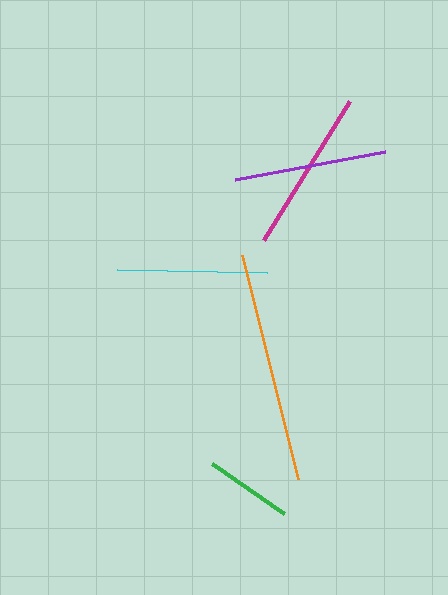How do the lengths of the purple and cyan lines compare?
The purple and cyan lines are approximately the same length.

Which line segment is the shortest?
The green line is the shortest at approximately 87 pixels.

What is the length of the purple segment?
The purple segment is approximately 152 pixels long.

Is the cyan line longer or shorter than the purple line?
The purple line is longer than the cyan line.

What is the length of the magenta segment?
The magenta segment is approximately 164 pixels long.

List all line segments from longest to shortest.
From longest to shortest: orange, magenta, purple, cyan, green.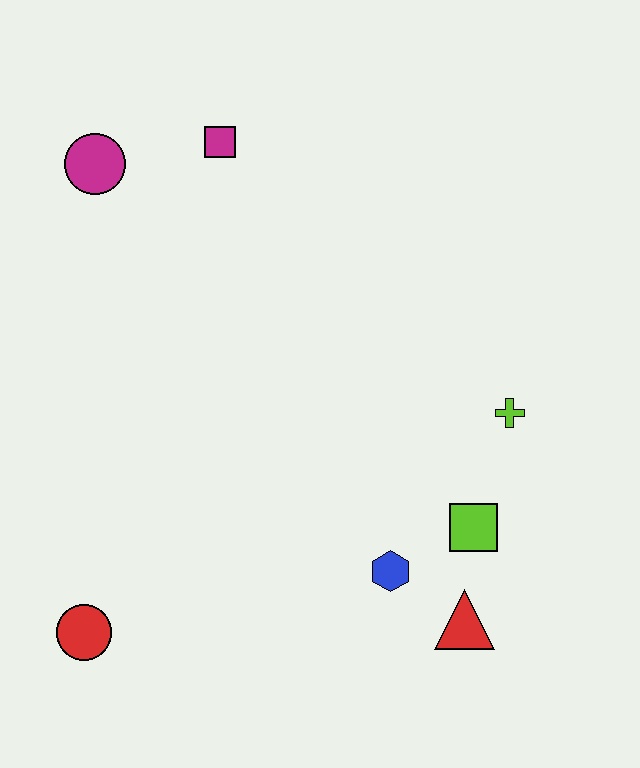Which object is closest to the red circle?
The blue hexagon is closest to the red circle.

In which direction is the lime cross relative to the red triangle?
The lime cross is above the red triangle.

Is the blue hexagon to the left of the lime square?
Yes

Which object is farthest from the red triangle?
The magenta circle is farthest from the red triangle.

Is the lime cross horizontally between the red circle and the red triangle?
No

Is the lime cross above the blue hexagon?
Yes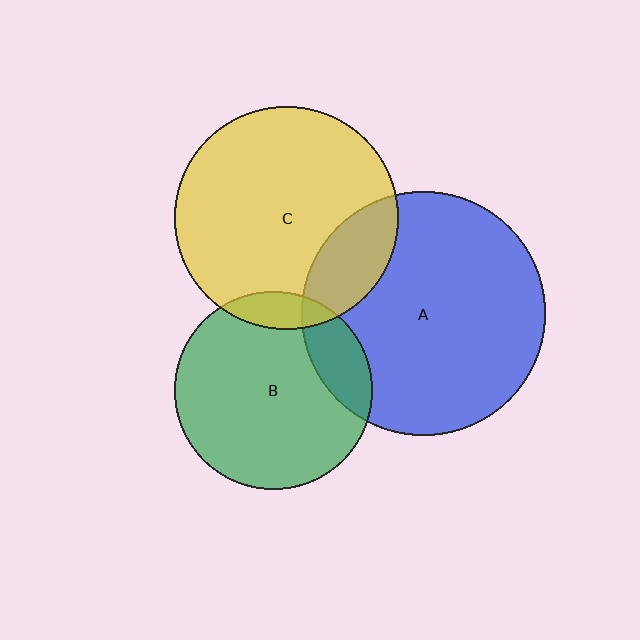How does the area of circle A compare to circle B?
Approximately 1.5 times.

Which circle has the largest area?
Circle A (blue).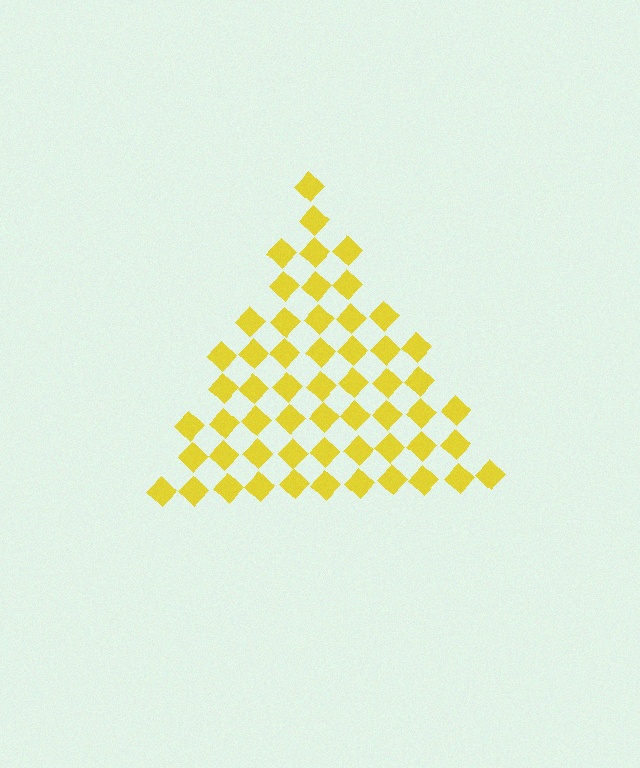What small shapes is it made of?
It is made of small diamonds.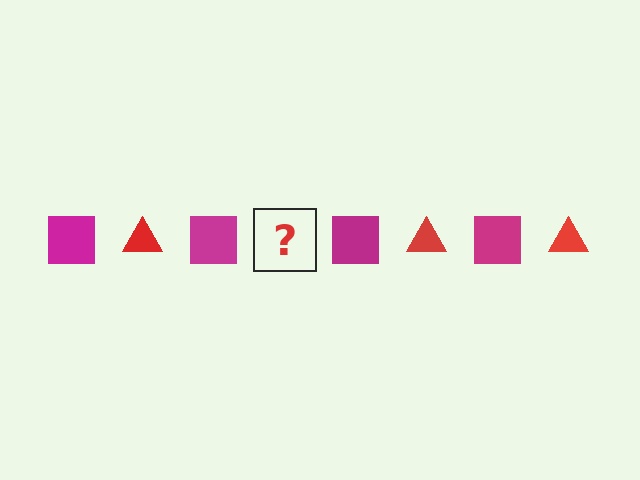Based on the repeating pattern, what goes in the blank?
The blank should be a red triangle.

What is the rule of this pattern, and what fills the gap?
The rule is that the pattern alternates between magenta square and red triangle. The gap should be filled with a red triangle.